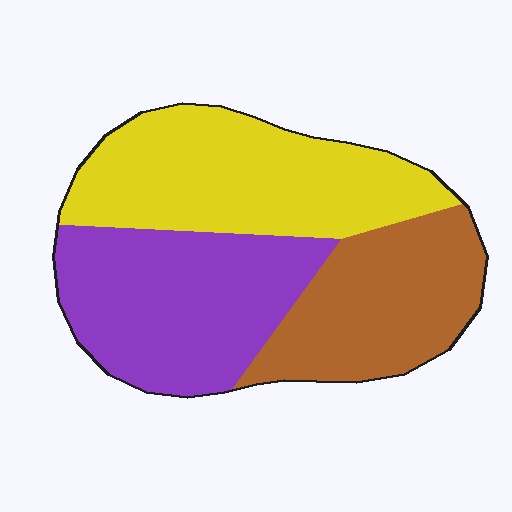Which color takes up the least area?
Brown, at roughly 30%.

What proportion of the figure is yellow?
Yellow takes up between a third and a half of the figure.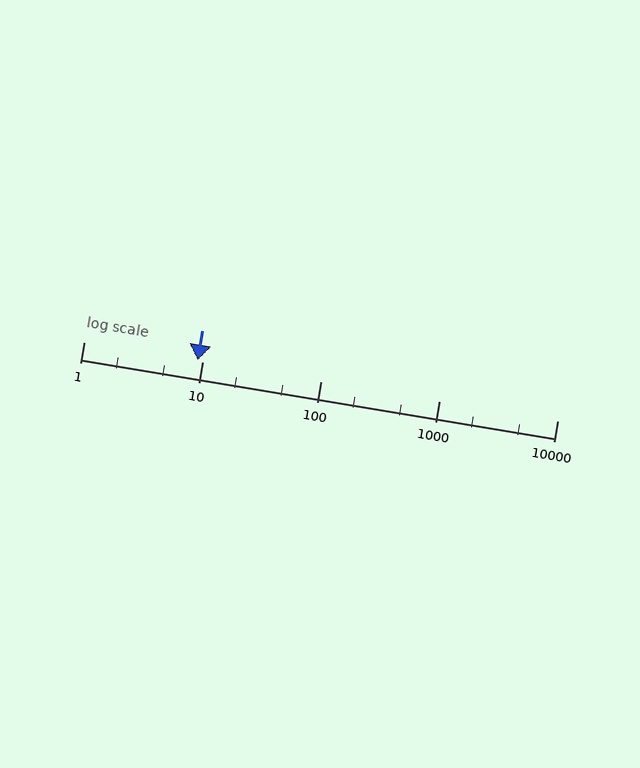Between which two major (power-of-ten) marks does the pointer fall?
The pointer is between 1 and 10.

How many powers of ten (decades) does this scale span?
The scale spans 4 decades, from 1 to 10000.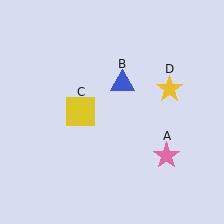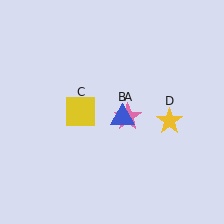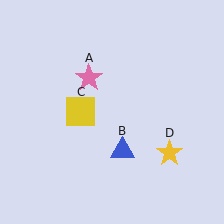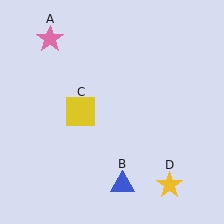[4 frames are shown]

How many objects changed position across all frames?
3 objects changed position: pink star (object A), blue triangle (object B), yellow star (object D).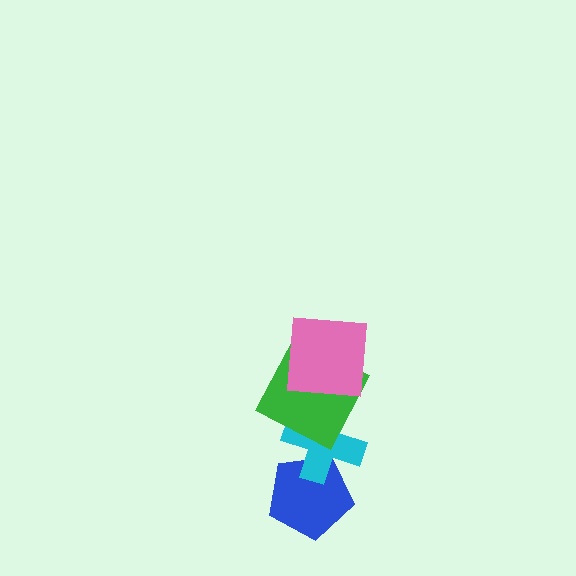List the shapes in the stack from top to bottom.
From top to bottom: the pink square, the green square, the cyan cross, the blue pentagon.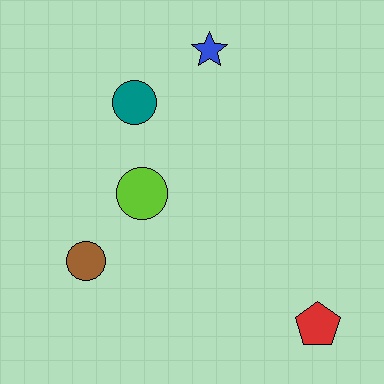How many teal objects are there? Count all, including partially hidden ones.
There is 1 teal object.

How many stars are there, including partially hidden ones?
There is 1 star.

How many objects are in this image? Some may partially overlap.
There are 5 objects.